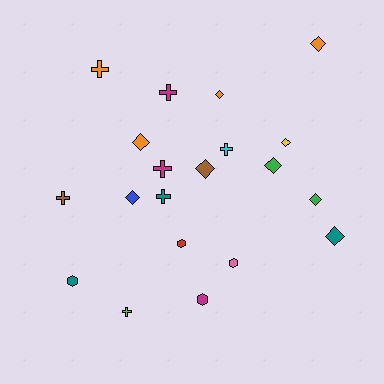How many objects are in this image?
There are 20 objects.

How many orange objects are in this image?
There are 4 orange objects.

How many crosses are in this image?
There are 7 crosses.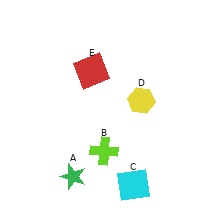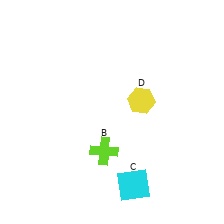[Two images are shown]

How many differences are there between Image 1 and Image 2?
There are 2 differences between the two images.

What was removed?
The red square (E), the green star (A) were removed in Image 2.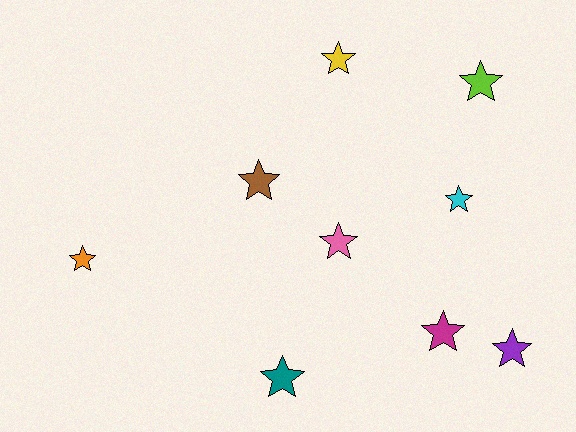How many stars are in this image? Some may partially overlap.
There are 9 stars.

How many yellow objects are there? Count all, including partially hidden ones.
There is 1 yellow object.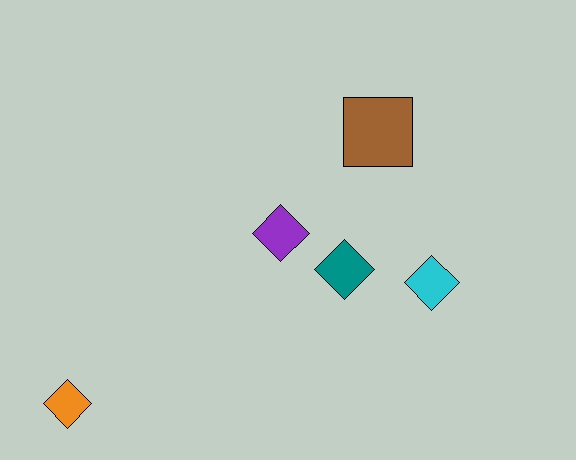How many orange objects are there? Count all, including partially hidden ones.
There is 1 orange object.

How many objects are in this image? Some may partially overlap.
There are 5 objects.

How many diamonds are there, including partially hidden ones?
There are 4 diamonds.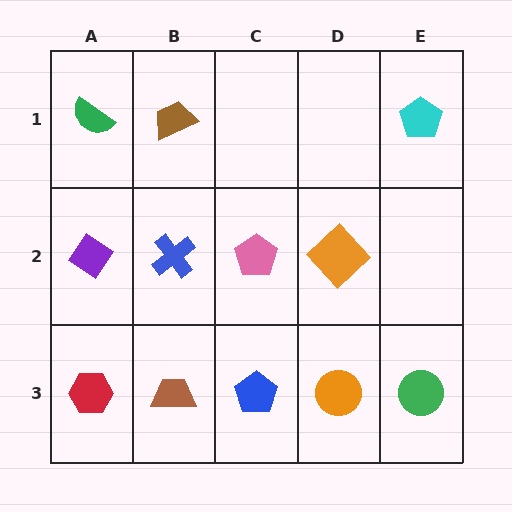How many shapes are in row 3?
5 shapes.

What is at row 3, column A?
A red hexagon.